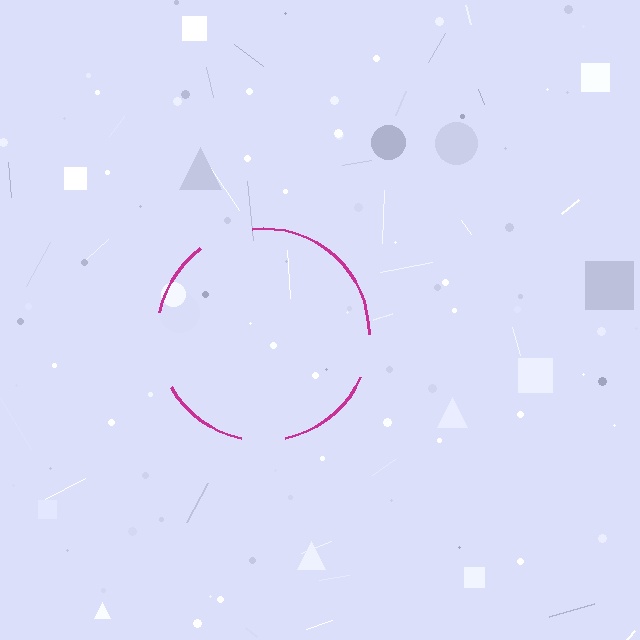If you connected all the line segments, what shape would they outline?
They would outline a circle.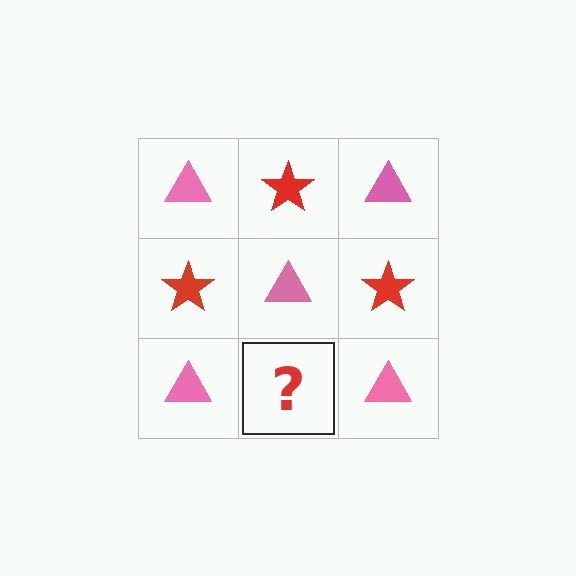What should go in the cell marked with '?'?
The missing cell should contain a red star.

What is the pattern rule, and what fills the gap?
The rule is that it alternates pink triangle and red star in a checkerboard pattern. The gap should be filled with a red star.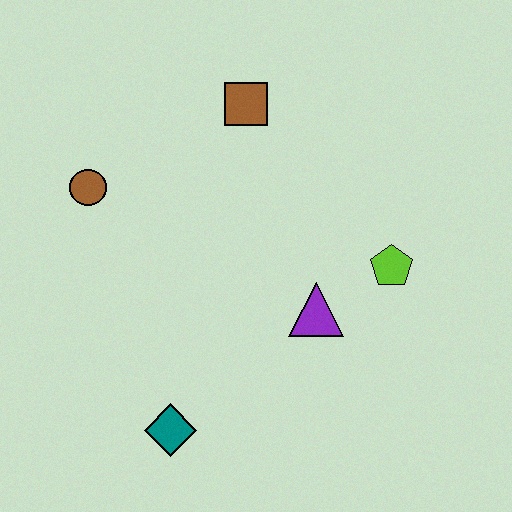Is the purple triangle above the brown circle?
No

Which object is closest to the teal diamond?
The purple triangle is closest to the teal diamond.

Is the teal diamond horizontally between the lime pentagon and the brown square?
No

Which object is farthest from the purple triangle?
The brown circle is farthest from the purple triangle.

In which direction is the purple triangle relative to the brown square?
The purple triangle is below the brown square.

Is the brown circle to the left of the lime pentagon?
Yes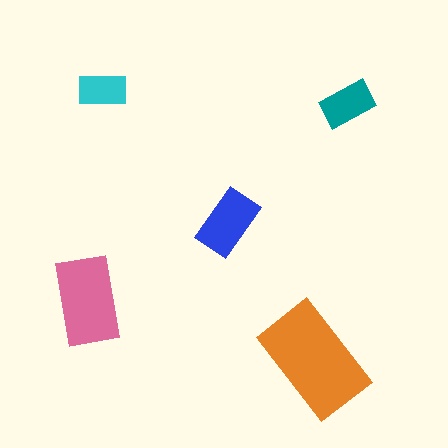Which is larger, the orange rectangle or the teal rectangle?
The orange one.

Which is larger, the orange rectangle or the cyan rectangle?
The orange one.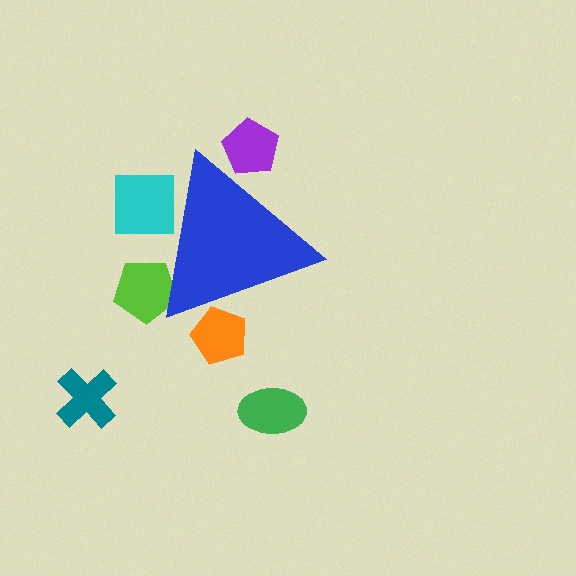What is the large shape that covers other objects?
A blue triangle.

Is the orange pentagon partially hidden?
Yes, the orange pentagon is partially hidden behind the blue triangle.